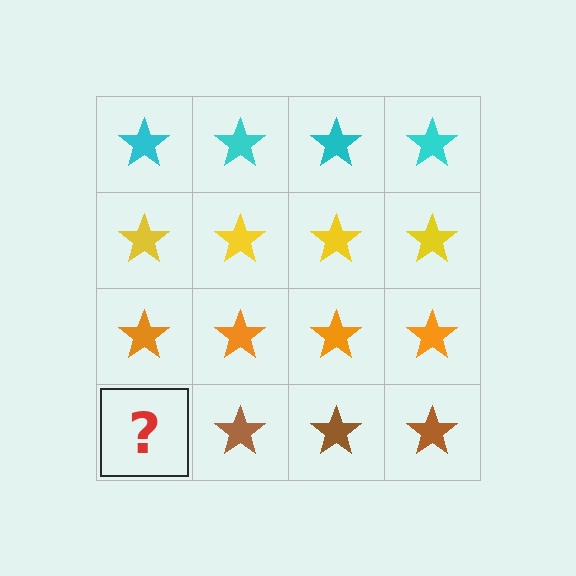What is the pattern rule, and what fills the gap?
The rule is that each row has a consistent color. The gap should be filled with a brown star.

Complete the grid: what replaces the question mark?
The question mark should be replaced with a brown star.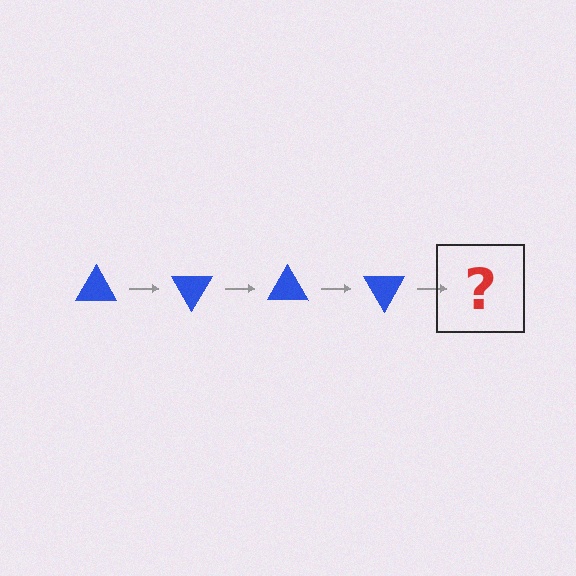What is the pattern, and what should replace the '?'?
The pattern is that the triangle rotates 60 degrees each step. The '?' should be a blue triangle rotated 240 degrees.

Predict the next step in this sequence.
The next step is a blue triangle rotated 240 degrees.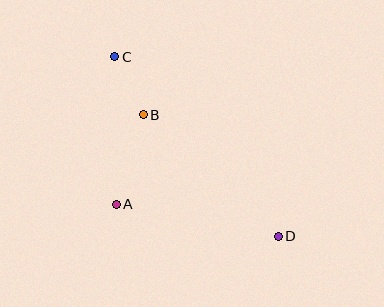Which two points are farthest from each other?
Points C and D are farthest from each other.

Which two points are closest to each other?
Points B and C are closest to each other.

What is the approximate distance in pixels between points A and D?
The distance between A and D is approximately 165 pixels.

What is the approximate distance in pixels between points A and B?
The distance between A and B is approximately 93 pixels.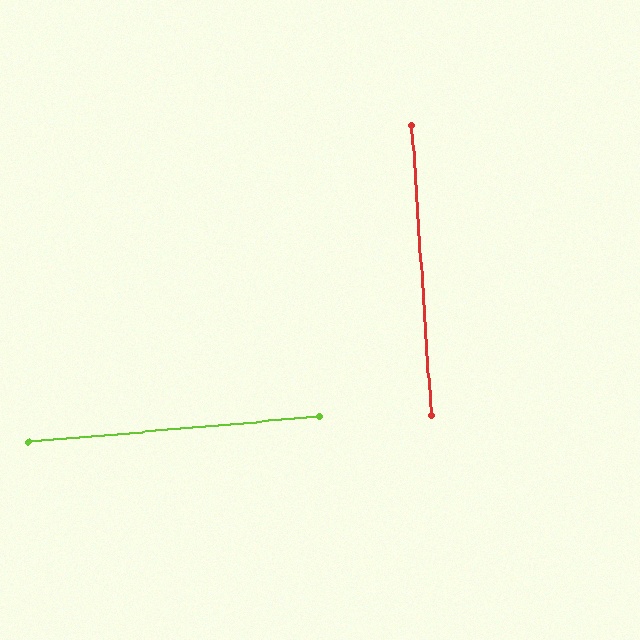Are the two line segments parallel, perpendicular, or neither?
Perpendicular — they meet at approximately 89°.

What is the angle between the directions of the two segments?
Approximately 89 degrees.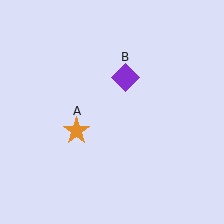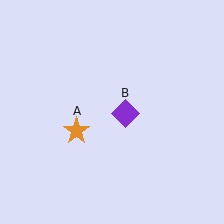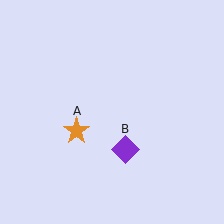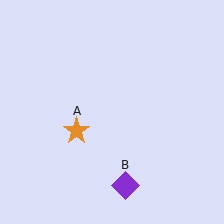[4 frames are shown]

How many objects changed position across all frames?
1 object changed position: purple diamond (object B).